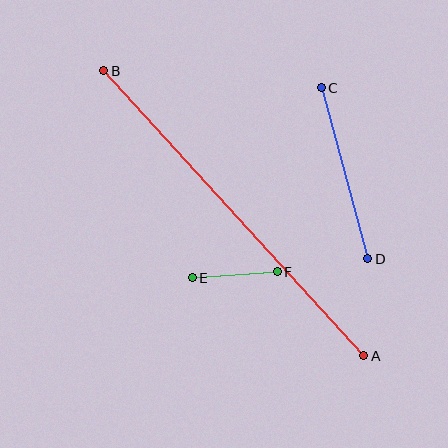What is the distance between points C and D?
The distance is approximately 177 pixels.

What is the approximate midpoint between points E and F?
The midpoint is at approximately (235, 275) pixels.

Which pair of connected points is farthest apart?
Points A and B are farthest apart.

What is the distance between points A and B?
The distance is approximately 386 pixels.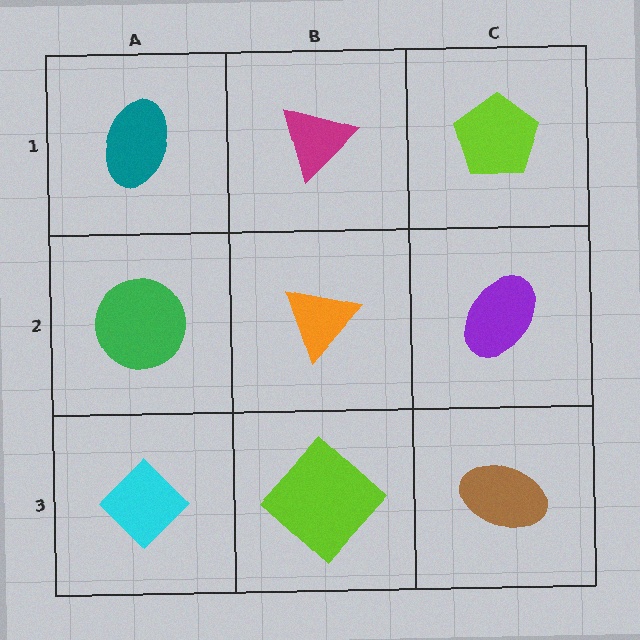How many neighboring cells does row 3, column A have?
2.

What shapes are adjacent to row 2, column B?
A magenta triangle (row 1, column B), a lime diamond (row 3, column B), a green circle (row 2, column A), a purple ellipse (row 2, column C).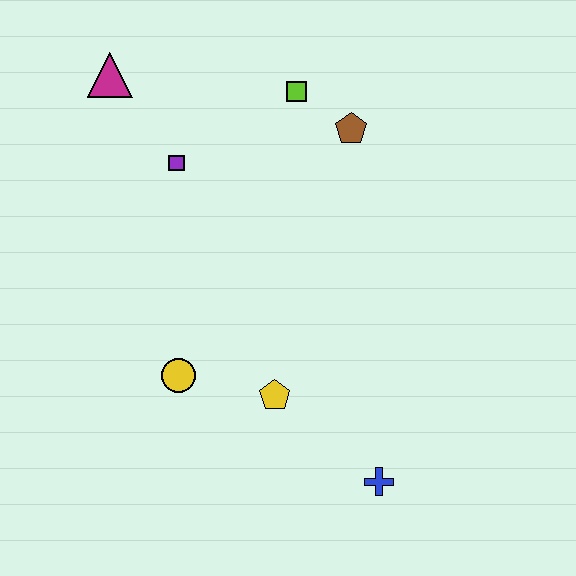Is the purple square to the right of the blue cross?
No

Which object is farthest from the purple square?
The blue cross is farthest from the purple square.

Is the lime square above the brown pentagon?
Yes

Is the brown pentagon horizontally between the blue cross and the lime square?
Yes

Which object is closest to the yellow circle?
The yellow pentagon is closest to the yellow circle.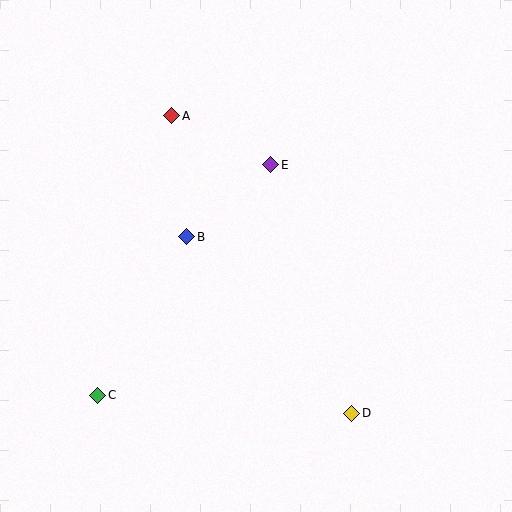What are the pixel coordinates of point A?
Point A is at (172, 116).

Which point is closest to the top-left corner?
Point A is closest to the top-left corner.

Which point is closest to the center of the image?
Point B at (187, 237) is closest to the center.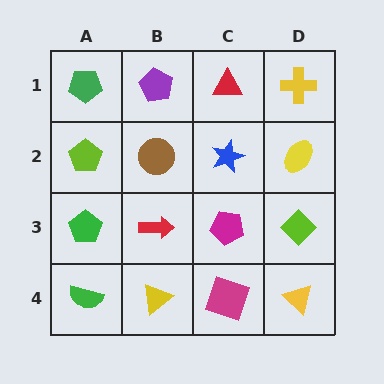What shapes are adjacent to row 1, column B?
A brown circle (row 2, column B), a green pentagon (row 1, column A), a red triangle (row 1, column C).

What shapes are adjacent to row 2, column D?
A yellow cross (row 1, column D), a lime diamond (row 3, column D), a blue star (row 2, column C).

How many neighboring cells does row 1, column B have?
3.